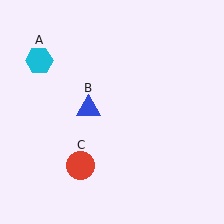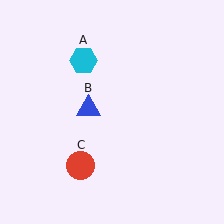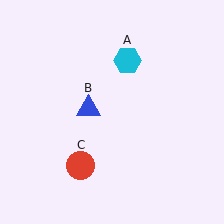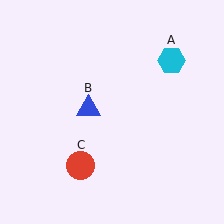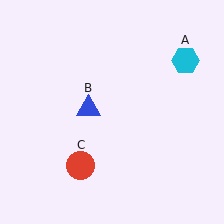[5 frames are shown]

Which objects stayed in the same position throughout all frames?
Blue triangle (object B) and red circle (object C) remained stationary.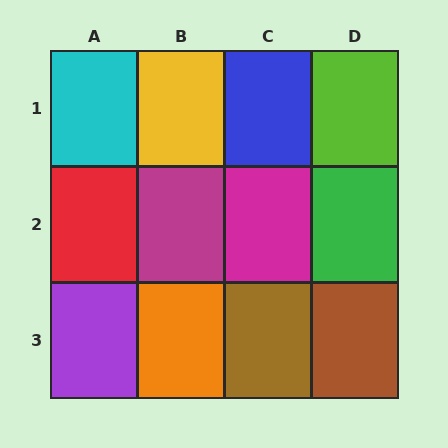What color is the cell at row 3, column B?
Orange.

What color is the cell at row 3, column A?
Purple.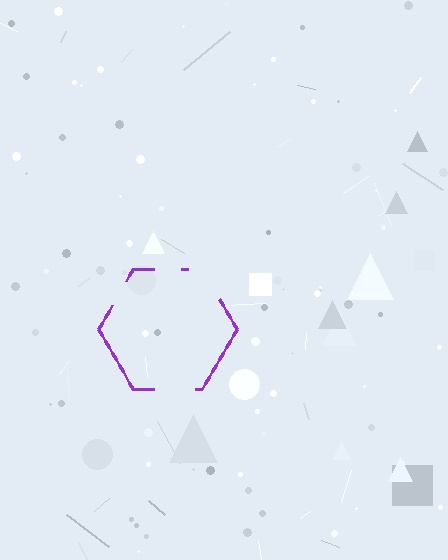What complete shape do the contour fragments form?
The contour fragments form a hexagon.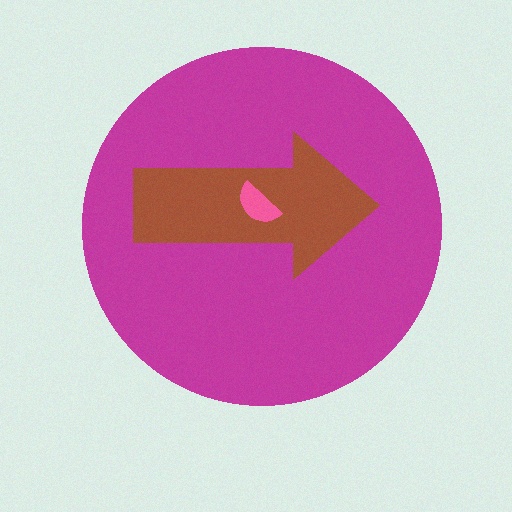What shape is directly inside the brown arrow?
The pink semicircle.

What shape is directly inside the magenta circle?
The brown arrow.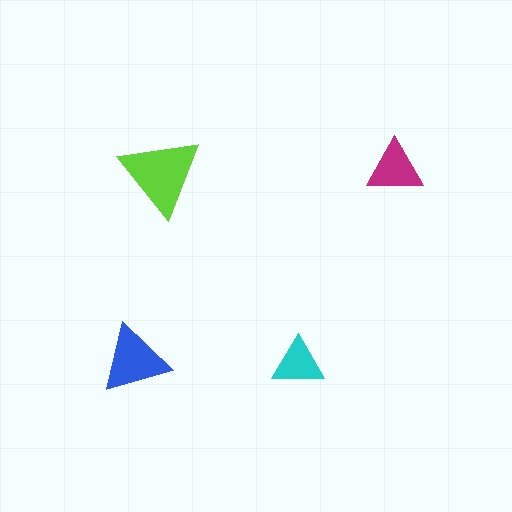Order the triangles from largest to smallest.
the lime one, the blue one, the magenta one, the cyan one.